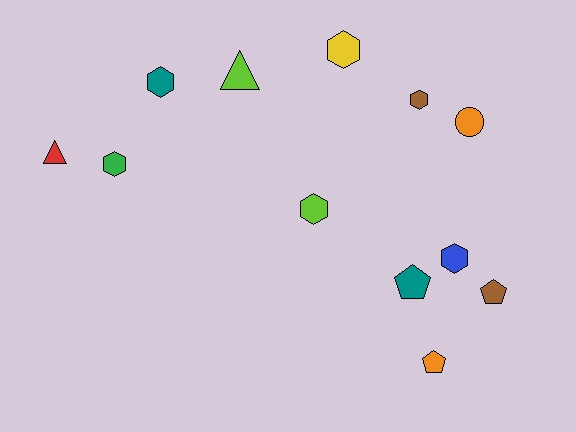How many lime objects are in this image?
There are 2 lime objects.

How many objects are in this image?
There are 12 objects.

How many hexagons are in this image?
There are 6 hexagons.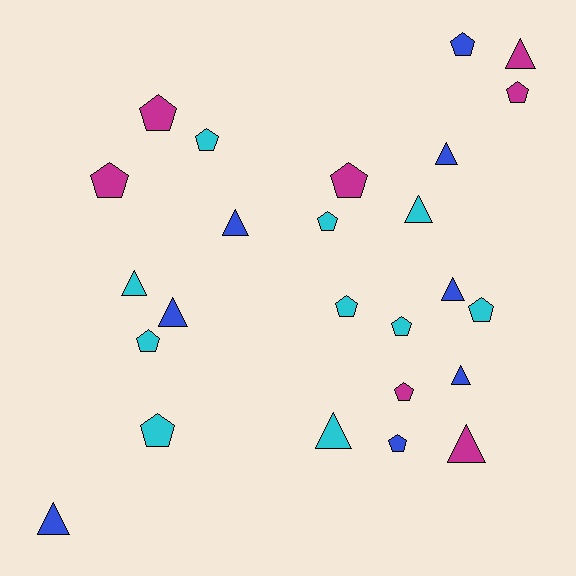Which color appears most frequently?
Cyan, with 10 objects.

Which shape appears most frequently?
Pentagon, with 14 objects.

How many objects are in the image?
There are 25 objects.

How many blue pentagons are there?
There are 2 blue pentagons.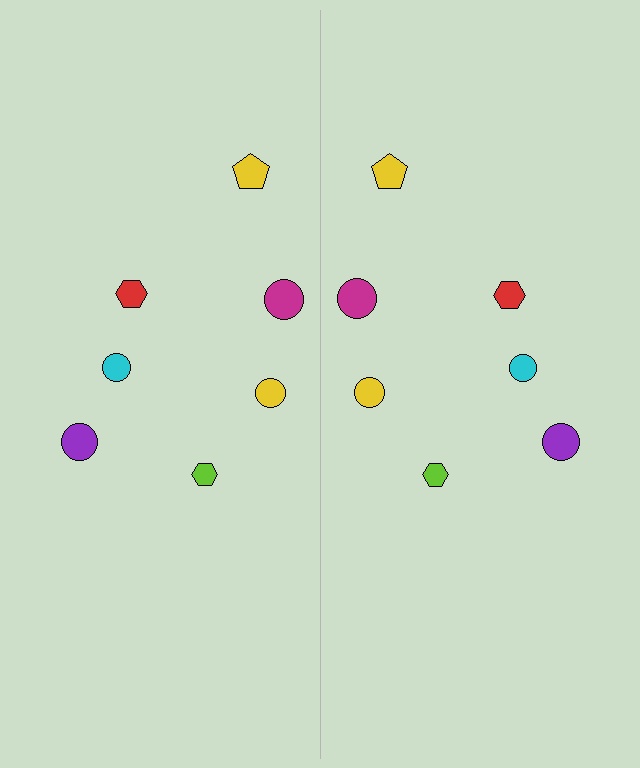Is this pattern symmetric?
Yes, this pattern has bilateral (reflection) symmetry.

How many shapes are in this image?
There are 14 shapes in this image.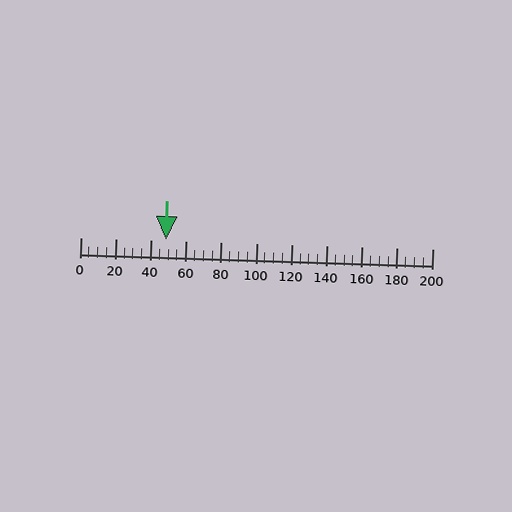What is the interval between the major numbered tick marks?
The major tick marks are spaced 20 units apart.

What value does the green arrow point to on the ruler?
The green arrow points to approximately 48.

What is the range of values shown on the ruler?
The ruler shows values from 0 to 200.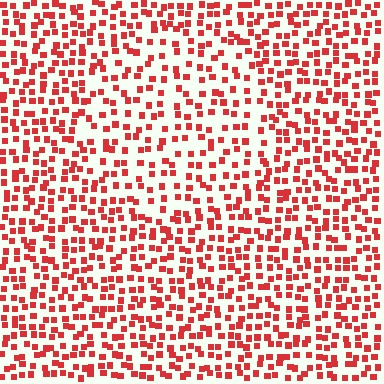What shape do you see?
I see a circle.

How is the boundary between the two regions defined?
The boundary is defined by a change in element density (approximately 1.5x ratio). All elements are the same color, size, and shape.